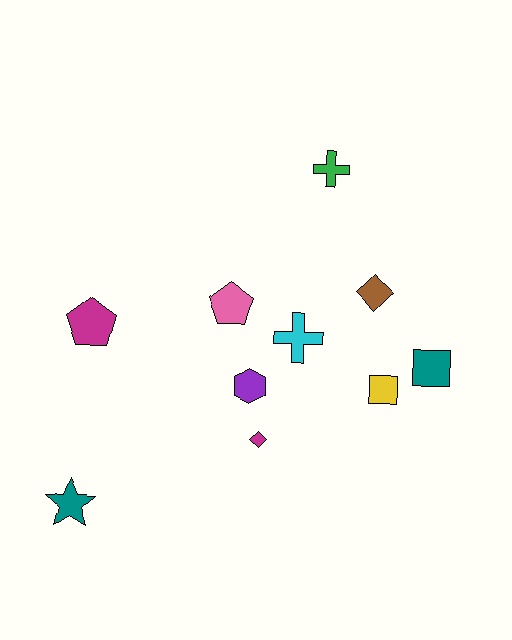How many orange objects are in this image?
There are no orange objects.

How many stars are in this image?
There is 1 star.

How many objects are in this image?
There are 10 objects.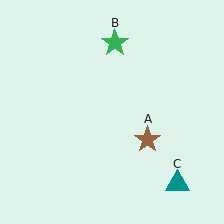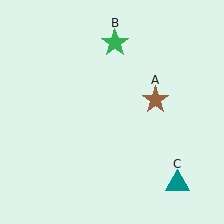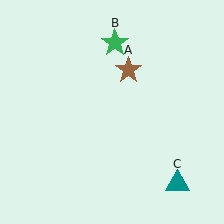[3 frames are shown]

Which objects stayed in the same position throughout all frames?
Green star (object B) and teal triangle (object C) remained stationary.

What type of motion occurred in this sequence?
The brown star (object A) rotated counterclockwise around the center of the scene.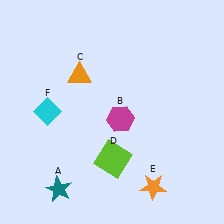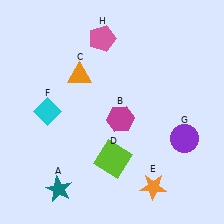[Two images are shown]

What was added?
A purple circle (G), a pink pentagon (H) were added in Image 2.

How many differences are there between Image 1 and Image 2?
There are 2 differences between the two images.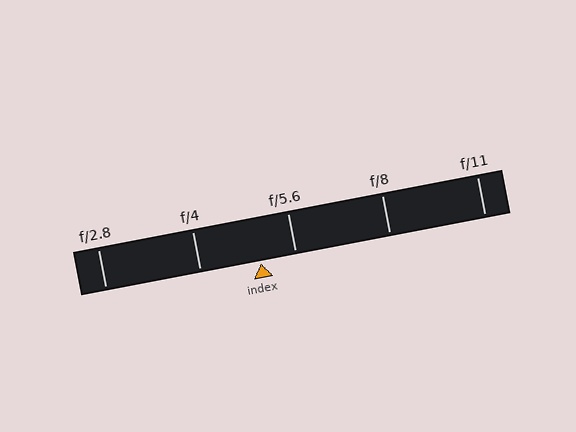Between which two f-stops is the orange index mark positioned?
The index mark is between f/4 and f/5.6.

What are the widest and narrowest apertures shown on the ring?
The widest aperture shown is f/2.8 and the narrowest is f/11.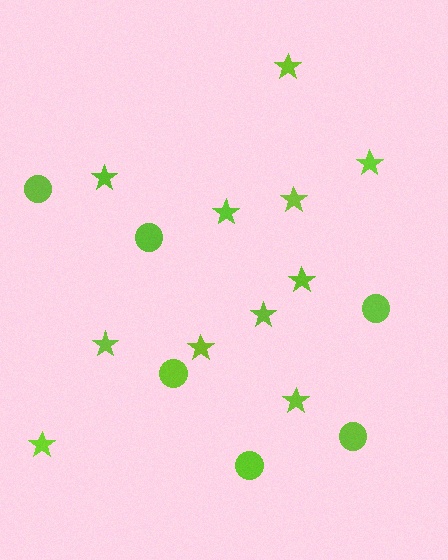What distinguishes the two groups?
There are 2 groups: one group of circles (6) and one group of stars (11).